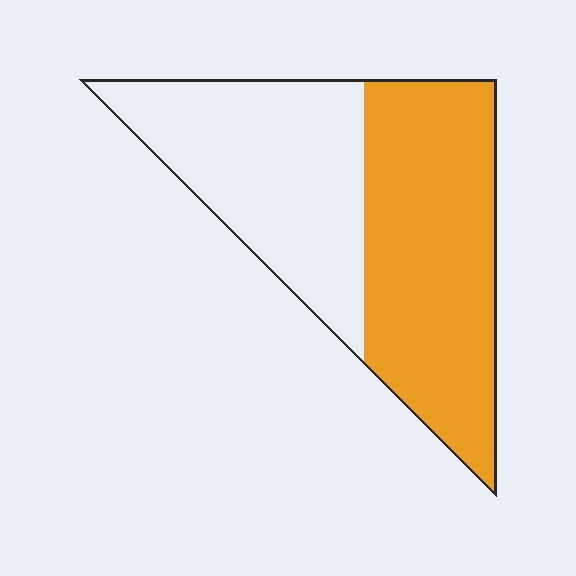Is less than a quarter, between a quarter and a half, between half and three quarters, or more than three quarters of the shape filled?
Between half and three quarters.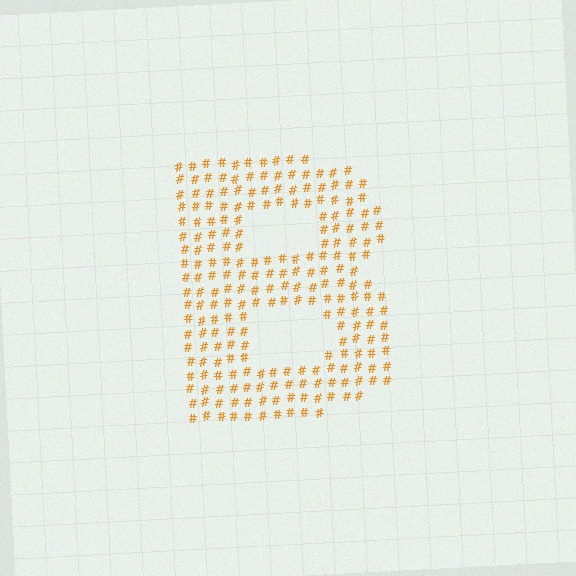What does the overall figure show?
The overall figure shows the letter B.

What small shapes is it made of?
It is made of small hash symbols.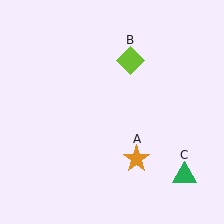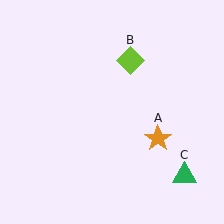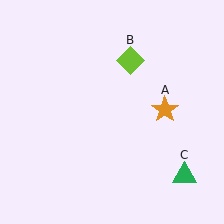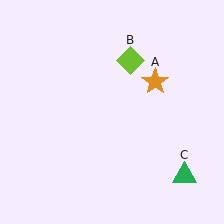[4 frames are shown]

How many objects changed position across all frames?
1 object changed position: orange star (object A).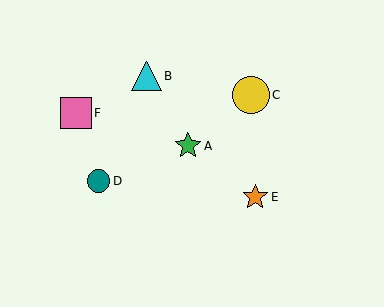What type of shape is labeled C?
Shape C is a yellow circle.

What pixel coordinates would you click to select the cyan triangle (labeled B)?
Click at (146, 76) to select the cyan triangle B.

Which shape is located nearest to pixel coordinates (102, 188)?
The teal circle (labeled D) at (98, 181) is nearest to that location.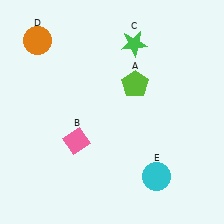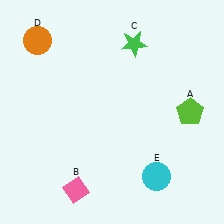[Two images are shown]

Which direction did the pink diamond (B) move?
The pink diamond (B) moved down.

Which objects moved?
The objects that moved are: the lime pentagon (A), the pink diamond (B).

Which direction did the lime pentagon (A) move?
The lime pentagon (A) moved right.